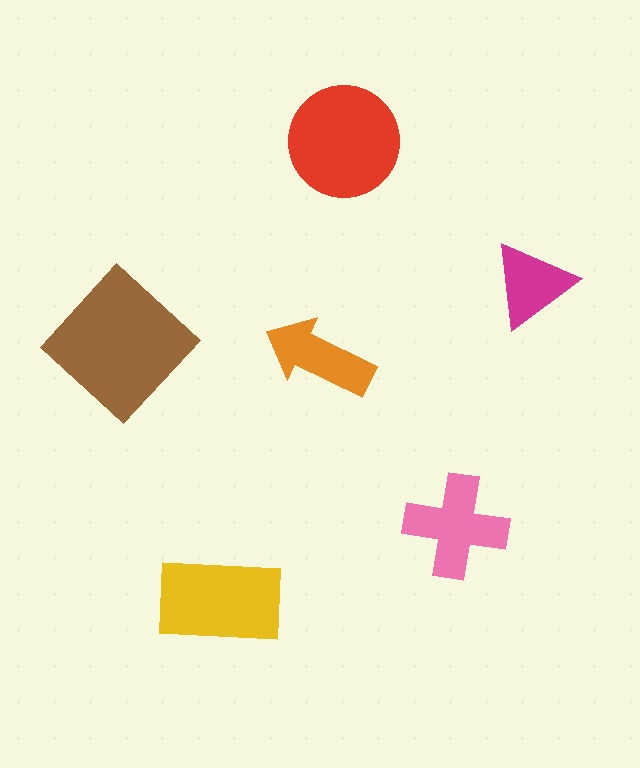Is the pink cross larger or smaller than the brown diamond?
Smaller.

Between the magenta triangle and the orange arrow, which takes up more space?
The orange arrow.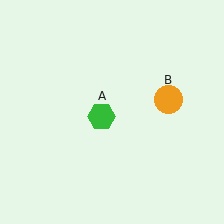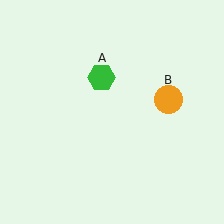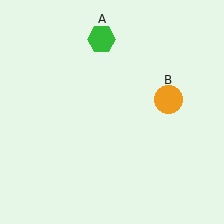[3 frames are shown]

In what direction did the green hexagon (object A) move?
The green hexagon (object A) moved up.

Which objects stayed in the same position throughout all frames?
Orange circle (object B) remained stationary.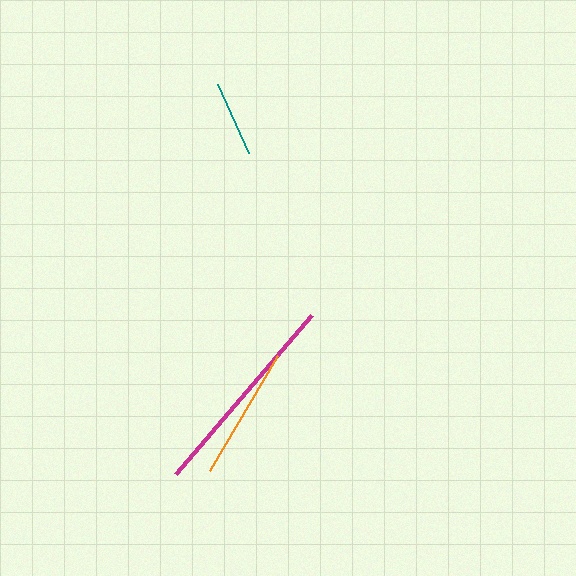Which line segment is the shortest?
The teal line is the shortest at approximately 75 pixels.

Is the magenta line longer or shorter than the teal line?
The magenta line is longer than the teal line.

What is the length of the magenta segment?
The magenta segment is approximately 209 pixels long.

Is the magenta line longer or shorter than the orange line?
The magenta line is longer than the orange line.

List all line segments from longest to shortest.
From longest to shortest: magenta, orange, teal.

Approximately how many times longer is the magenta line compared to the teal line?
The magenta line is approximately 2.8 times the length of the teal line.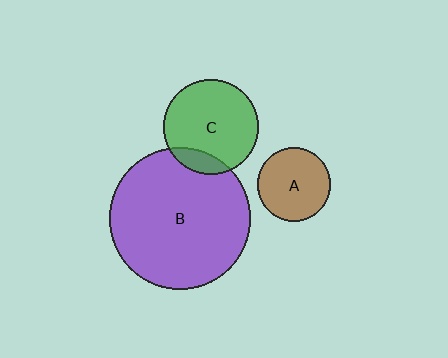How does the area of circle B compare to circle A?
Approximately 3.7 times.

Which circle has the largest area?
Circle B (purple).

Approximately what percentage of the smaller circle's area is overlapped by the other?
Approximately 15%.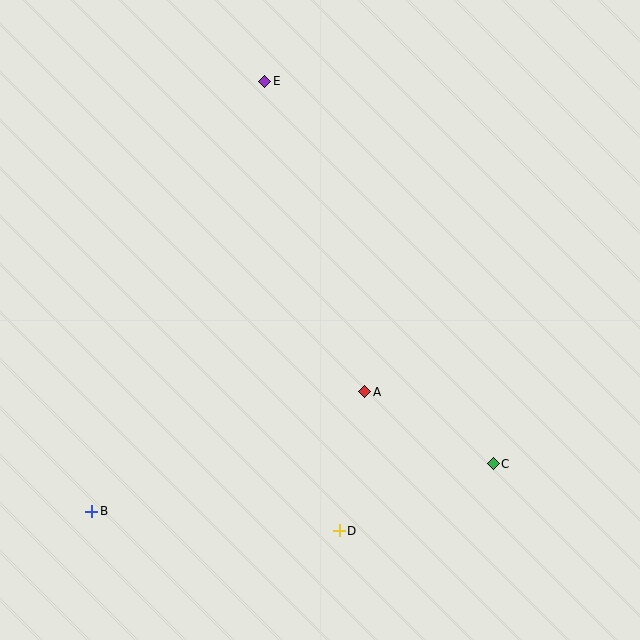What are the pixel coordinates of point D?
Point D is at (339, 531).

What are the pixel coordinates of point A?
Point A is at (365, 392).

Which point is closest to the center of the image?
Point A at (365, 392) is closest to the center.